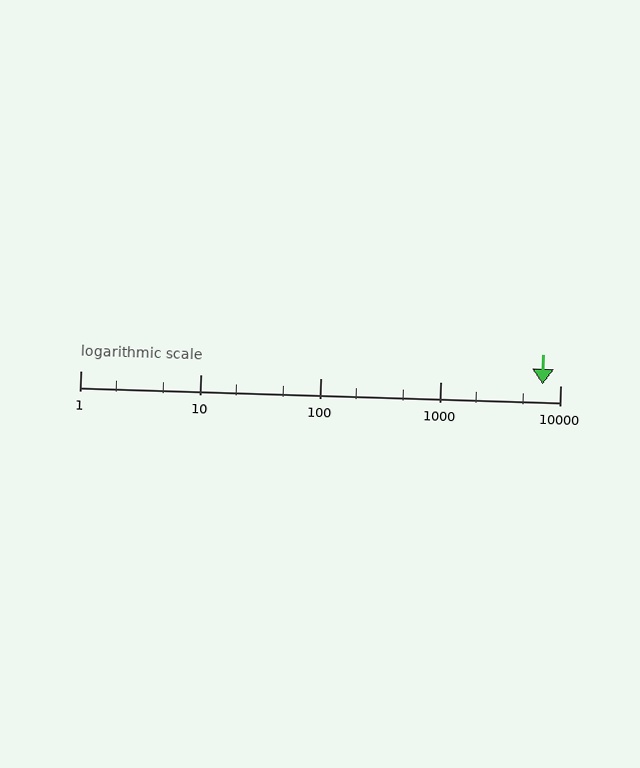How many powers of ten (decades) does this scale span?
The scale spans 4 decades, from 1 to 10000.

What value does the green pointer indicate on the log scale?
The pointer indicates approximately 7100.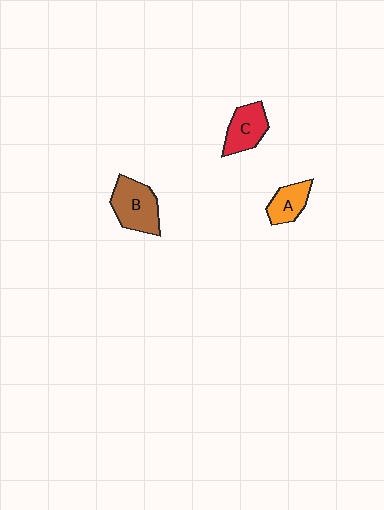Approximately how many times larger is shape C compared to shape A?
Approximately 1.3 times.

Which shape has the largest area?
Shape B (brown).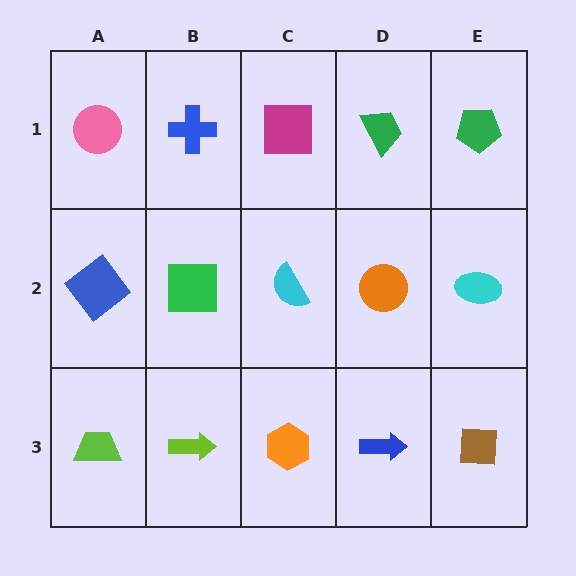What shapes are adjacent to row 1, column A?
A blue diamond (row 2, column A), a blue cross (row 1, column B).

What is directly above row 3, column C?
A cyan semicircle.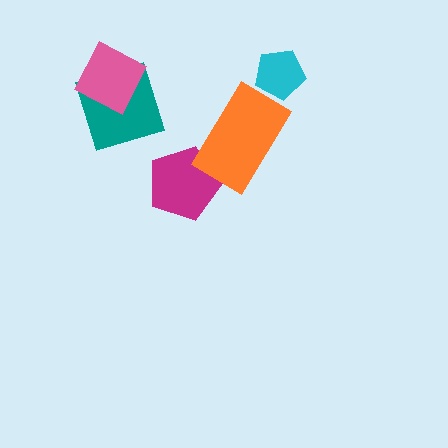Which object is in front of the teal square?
The pink diamond is in front of the teal square.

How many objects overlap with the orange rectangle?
1 object overlaps with the orange rectangle.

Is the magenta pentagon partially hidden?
Yes, it is partially covered by another shape.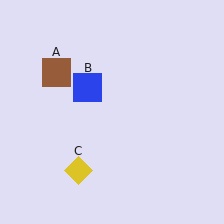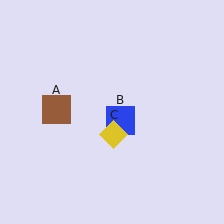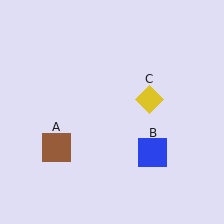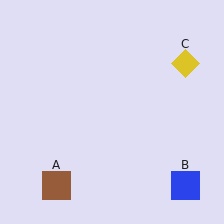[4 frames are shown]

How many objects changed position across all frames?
3 objects changed position: brown square (object A), blue square (object B), yellow diamond (object C).